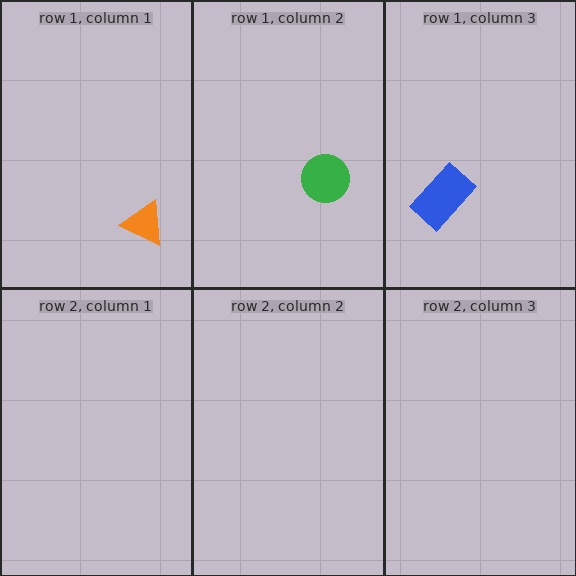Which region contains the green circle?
The row 1, column 2 region.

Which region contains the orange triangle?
The row 1, column 1 region.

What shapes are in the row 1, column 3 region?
The blue rectangle.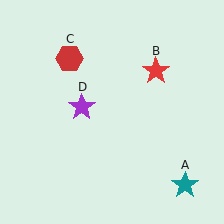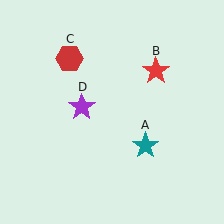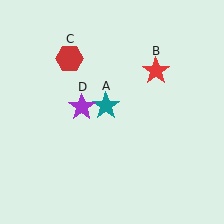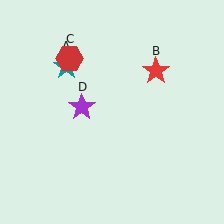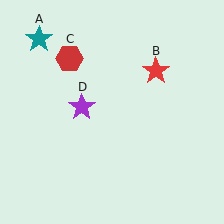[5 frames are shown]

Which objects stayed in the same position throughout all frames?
Red star (object B) and red hexagon (object C) and purple star (object D) remained stationary.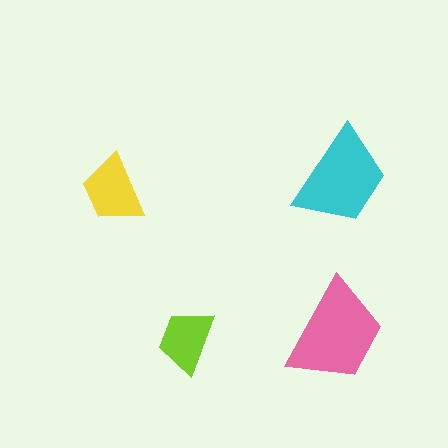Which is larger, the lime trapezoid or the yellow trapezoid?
The yellow one.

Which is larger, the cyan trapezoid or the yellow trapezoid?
The cyan one.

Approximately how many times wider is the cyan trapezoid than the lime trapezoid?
About 1.5 times wider.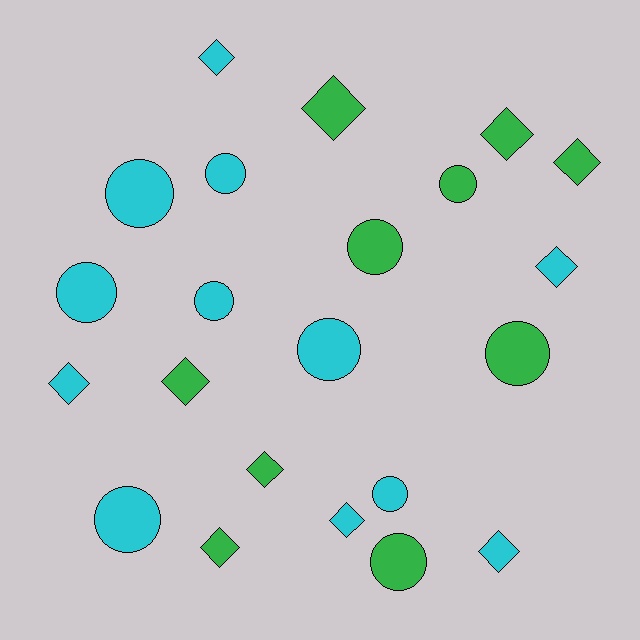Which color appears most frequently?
Cyan, with 12 objects.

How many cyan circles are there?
There are 7 cyan circles.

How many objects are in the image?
There are 22 objects.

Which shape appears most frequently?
Circle, with 11 objects.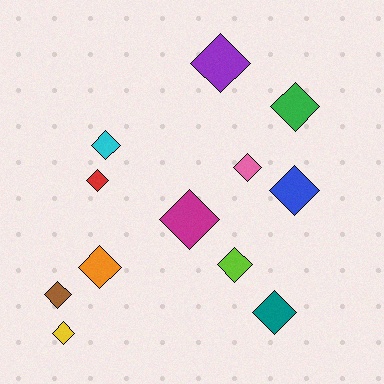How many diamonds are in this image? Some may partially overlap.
There are 12 diamonds.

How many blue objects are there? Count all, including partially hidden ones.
There is 1 blue object.